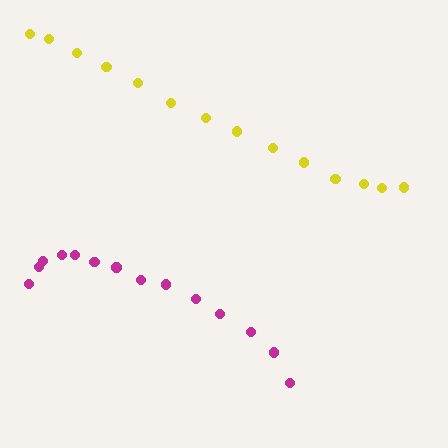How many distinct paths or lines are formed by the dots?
There are 2 distinct paths.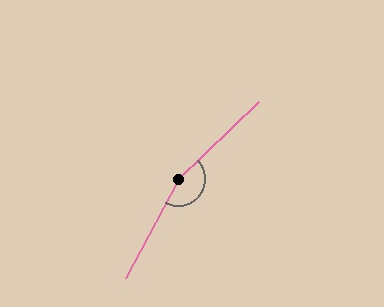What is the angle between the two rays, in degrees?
Approximately 162 degrees.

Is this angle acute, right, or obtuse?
It is obtuse.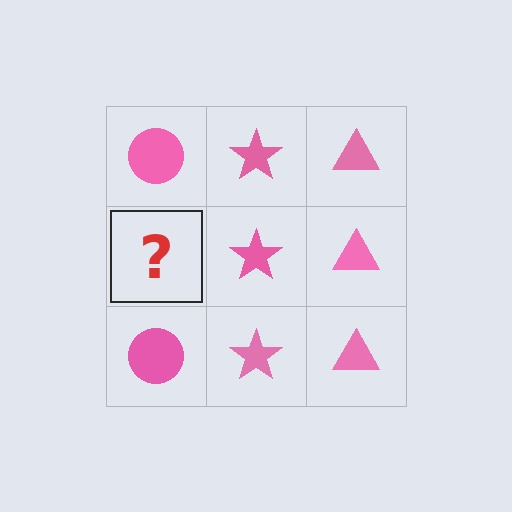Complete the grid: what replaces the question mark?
The question mark should be replaced with a pink circle.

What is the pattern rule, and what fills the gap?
The rule is that each column has a consistent shape. The gap should be filled with a pink circle.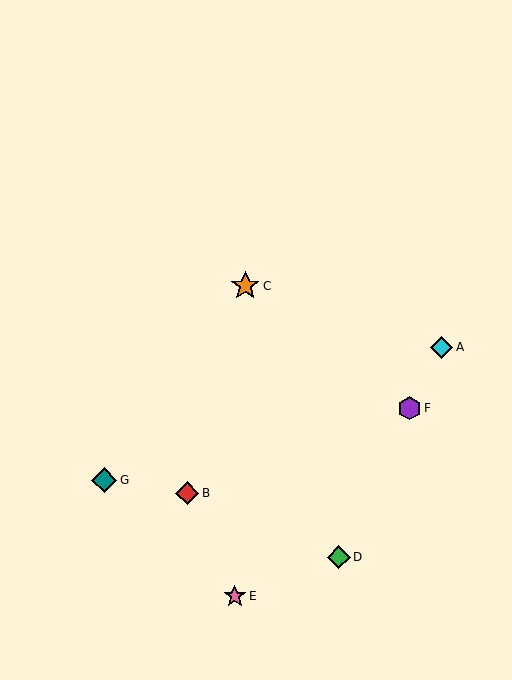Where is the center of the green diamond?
The center of the green diamond is at (339, 557).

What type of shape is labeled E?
Shape E is a pink star.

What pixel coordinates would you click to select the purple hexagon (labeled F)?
Click at (409, 408) to select the purple hexagon F.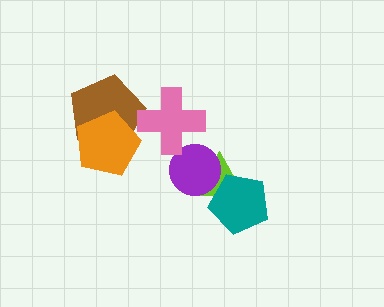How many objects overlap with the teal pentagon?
1 object overlaps with the teal pentagon.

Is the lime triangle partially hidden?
Yes, it is partially covered by another shape.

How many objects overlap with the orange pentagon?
1 object overlaps with the orange pentagon.